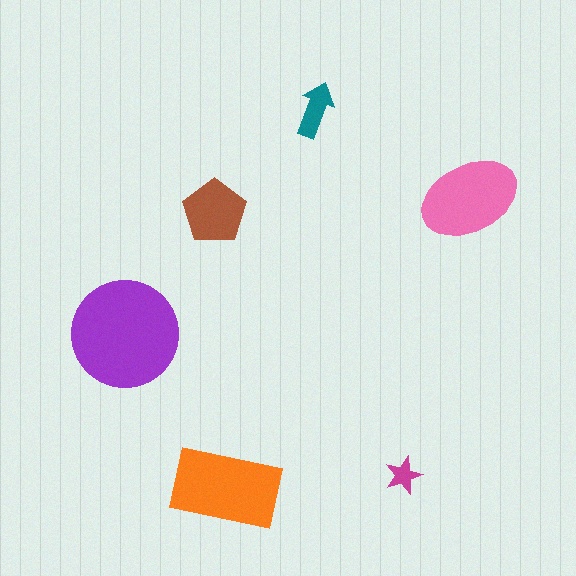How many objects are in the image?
There are 6 objects in the image.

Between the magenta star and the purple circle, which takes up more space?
The purple circle.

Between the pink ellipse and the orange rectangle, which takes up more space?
The orange rectangle.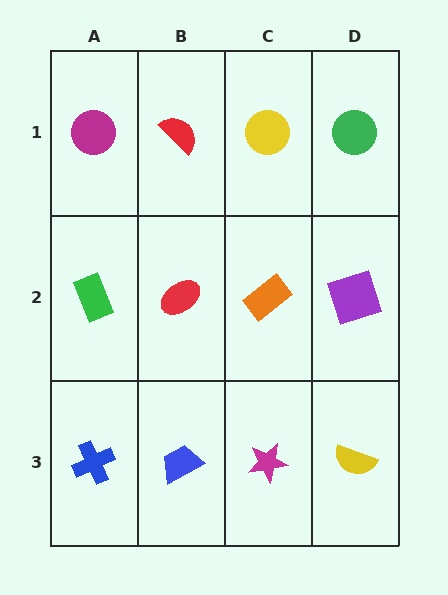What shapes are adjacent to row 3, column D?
A purple square (row 2, column D), a magenta star (row 3, column C).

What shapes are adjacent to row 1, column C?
An orange rectangle (row 2, column C), a red semicircle (row 1, column B), a green circle (row 1, column D).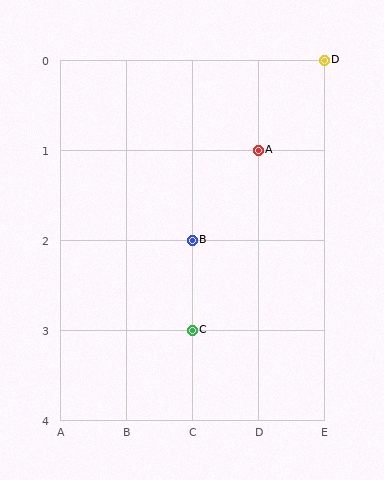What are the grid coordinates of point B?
Point B is at grid coordinates (C, 2).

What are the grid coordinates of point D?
Point D is at grid coordinates (E, 0).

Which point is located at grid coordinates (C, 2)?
Point B is at (C, 2).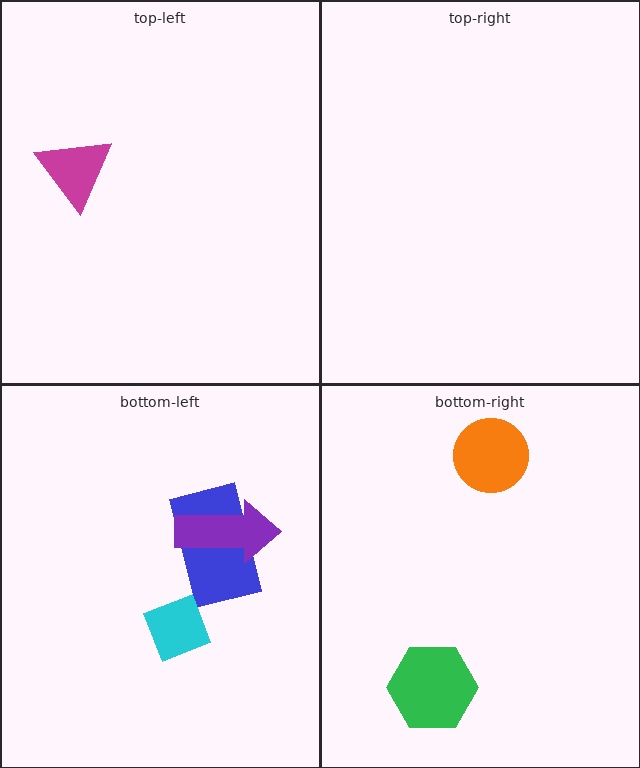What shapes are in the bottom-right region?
The green hexagon, the orange circle.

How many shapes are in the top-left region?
1.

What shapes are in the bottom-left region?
The blue rectangle, the cyan diamond, the purple arrow.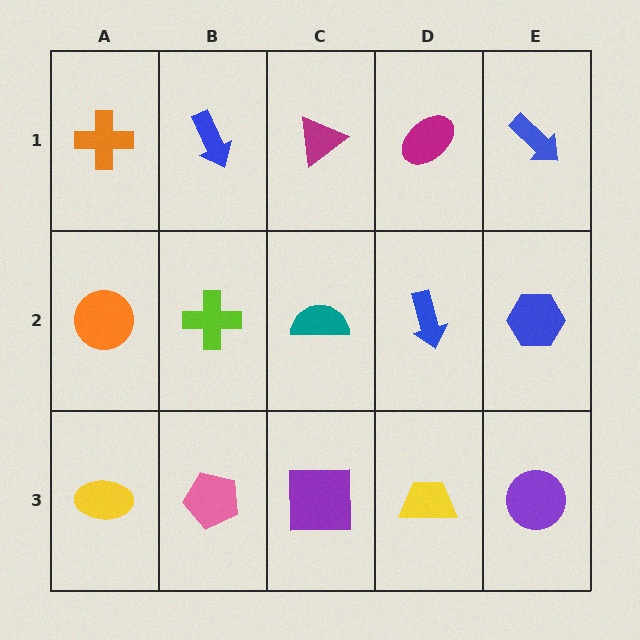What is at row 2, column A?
An orange circle.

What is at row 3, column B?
A pink pentagon.